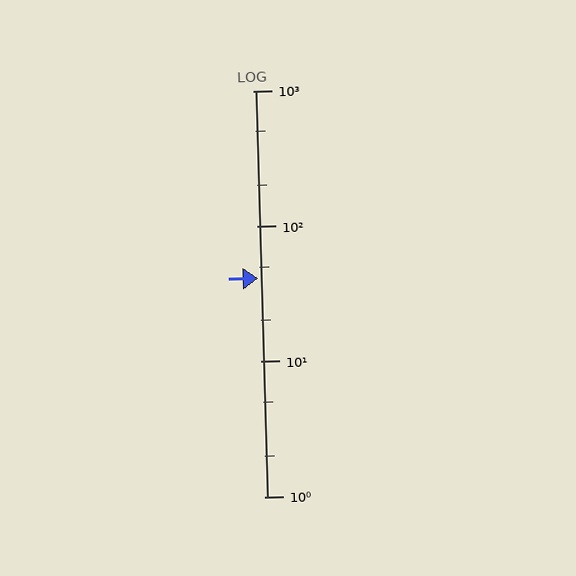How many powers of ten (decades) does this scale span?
The scale spans 3 decades, from 1 to 1000.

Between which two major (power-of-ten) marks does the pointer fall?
The pointer is between 10 and 100.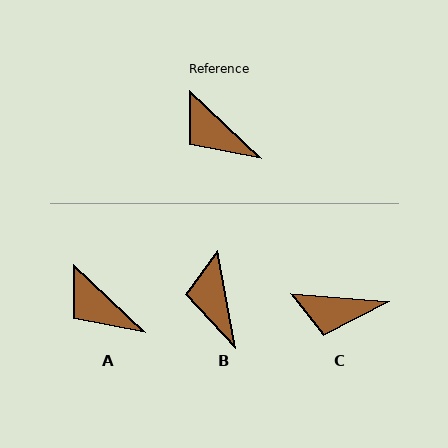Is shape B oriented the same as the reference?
No, it is off by about 36 degrees.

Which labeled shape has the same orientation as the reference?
A.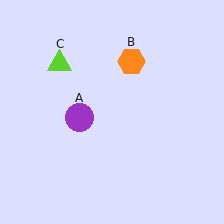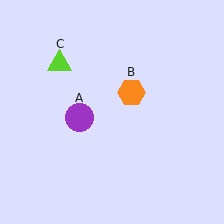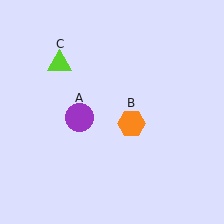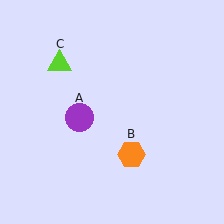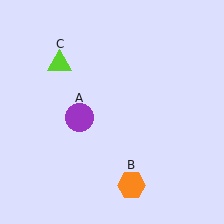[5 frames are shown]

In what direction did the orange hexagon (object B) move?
The orange hexagon (object B) moved down.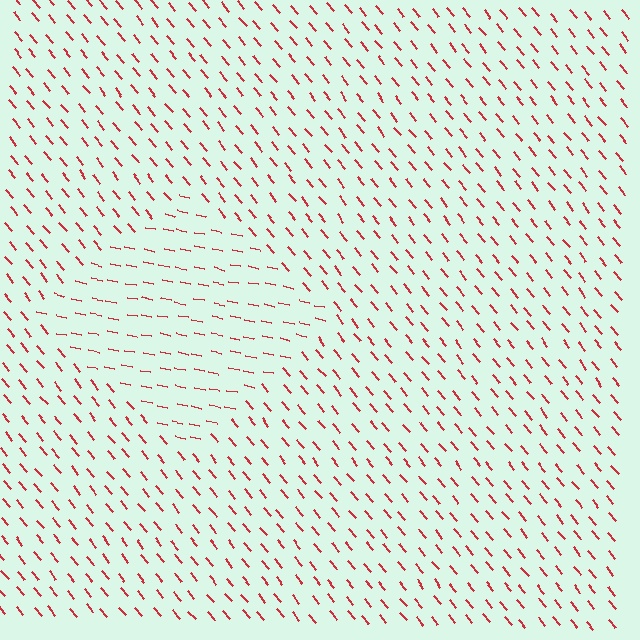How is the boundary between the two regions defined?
The boundary is defined purely by a change in line orientation (approximately 39 degrees difference). All lines are the same color and thickness.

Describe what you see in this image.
The image is filled with small red line segments. A diamond region in the image has lines oriented differently from the surrounding lines, creating a visible texture boundary.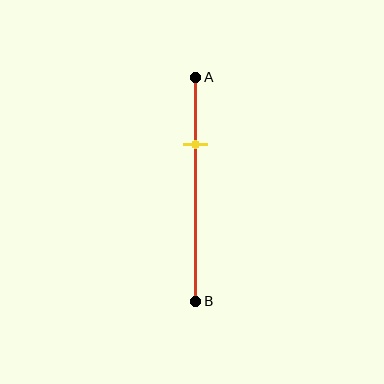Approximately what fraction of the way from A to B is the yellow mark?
The yellow mark is approximately 30% of the way from A to B.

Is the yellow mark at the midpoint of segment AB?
No, the mark is at about 30% from A, not at the 50% midpoint.